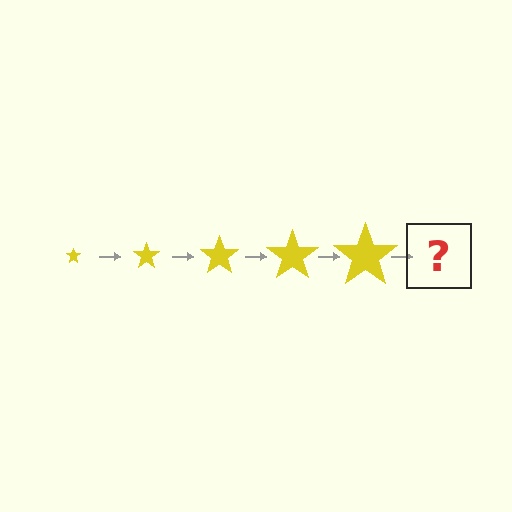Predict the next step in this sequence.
The next step is a yellow star, larger than the previous one.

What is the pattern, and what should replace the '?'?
The pattern is that the star gets progressively larger each step. The '?' should be a yellow star, larger than the previous one.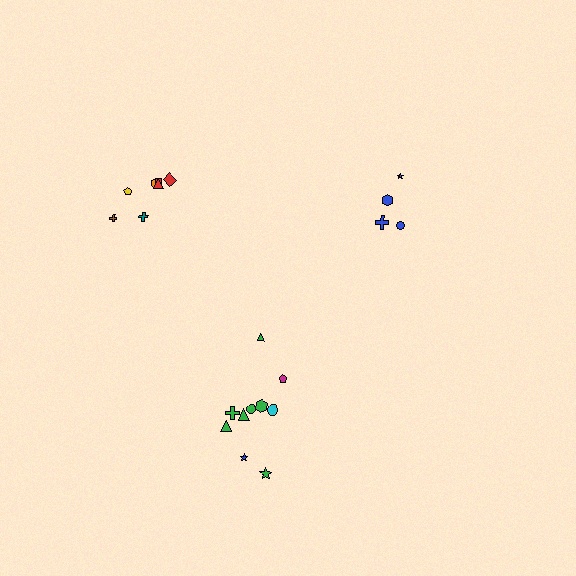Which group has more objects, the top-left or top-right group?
The top-left group.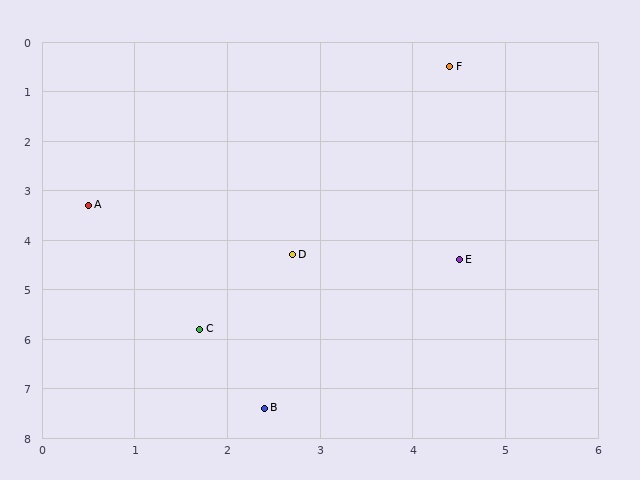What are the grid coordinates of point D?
Point D is at approximately (2.7, 4.3).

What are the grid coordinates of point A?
Point A is at approximately (0.5, 3.3).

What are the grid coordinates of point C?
Point C is at approximately (1.7, 5.8).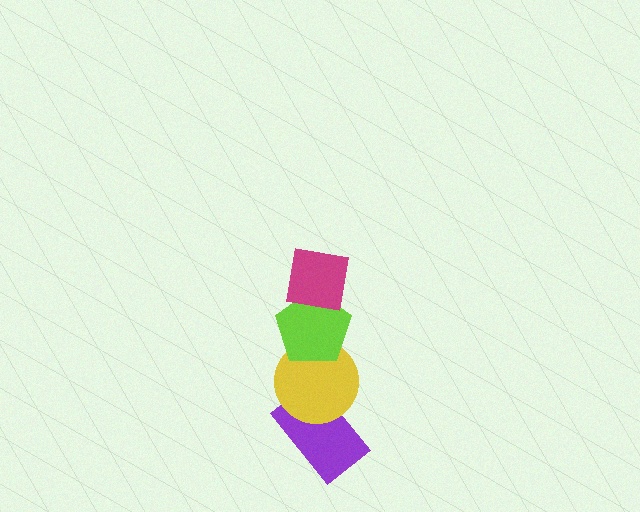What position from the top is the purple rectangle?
The purple rectangle is 4th from the top.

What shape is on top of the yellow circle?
The lime pentagon is on top of the yellow circle.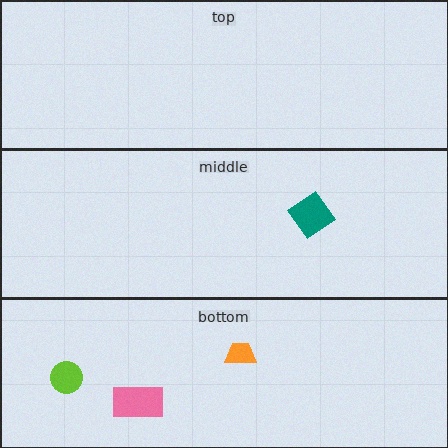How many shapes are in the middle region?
1.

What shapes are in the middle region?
The teal diamond.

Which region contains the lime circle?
The bottom region.